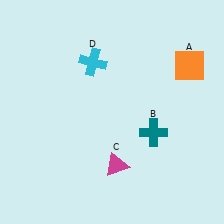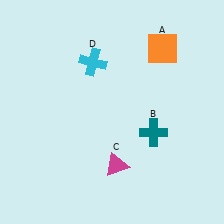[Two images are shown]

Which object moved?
The orange square (A) moved left.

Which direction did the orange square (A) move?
The orange square (A) moved left.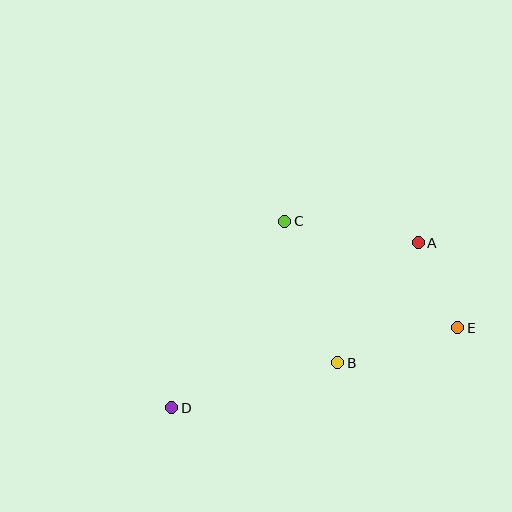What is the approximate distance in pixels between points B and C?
The distance between B and C is approximately 151 pixels.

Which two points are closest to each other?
Points A and E are closest to each other.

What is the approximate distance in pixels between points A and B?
The distance between A and B is approximately 145 pixels.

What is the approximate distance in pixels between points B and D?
The distance between B and D is approximately 172 pixels.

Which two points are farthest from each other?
Points D and E are farthest from each other.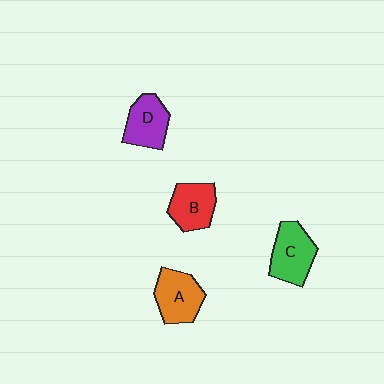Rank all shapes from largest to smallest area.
From largest to smallest: C (green), A (orange), D (purple), B (red).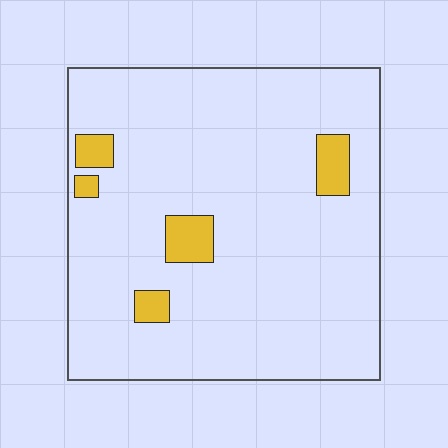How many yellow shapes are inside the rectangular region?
5.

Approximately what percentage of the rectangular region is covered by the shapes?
Approximately 10%.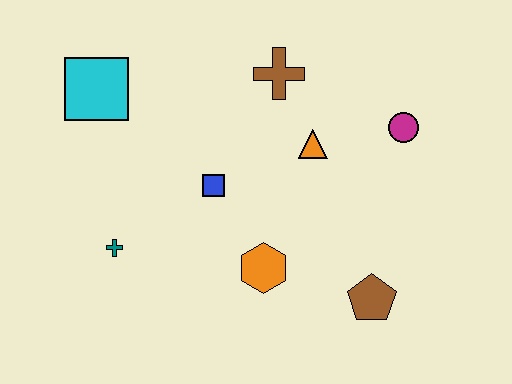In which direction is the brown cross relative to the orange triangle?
The brown cross is above the orange triangle.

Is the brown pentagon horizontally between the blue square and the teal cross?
No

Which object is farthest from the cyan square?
The brown pentagon is farthest from the cyan square.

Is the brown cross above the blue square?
Yes